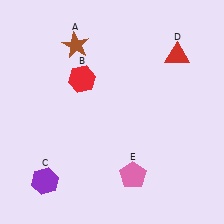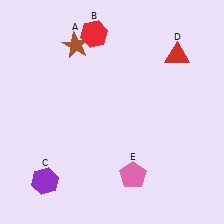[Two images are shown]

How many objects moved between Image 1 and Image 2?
1 object moved between the two images.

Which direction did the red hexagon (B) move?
The red hexagon (B) moved up.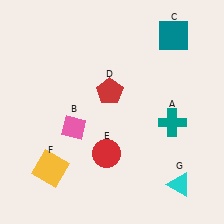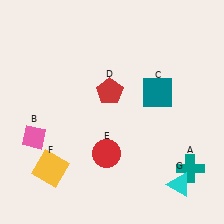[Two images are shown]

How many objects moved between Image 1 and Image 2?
3 objects moved between the two images.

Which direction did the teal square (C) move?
The teal square (C) moved down.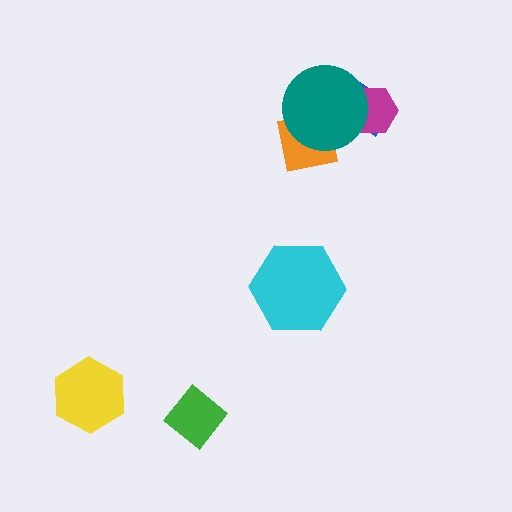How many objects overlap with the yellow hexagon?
0 objects overlap with the yellow hexagon.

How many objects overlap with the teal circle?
3 objects overlap with the teal circle.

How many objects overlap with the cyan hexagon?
0 objects overlap with the cyan hexagon.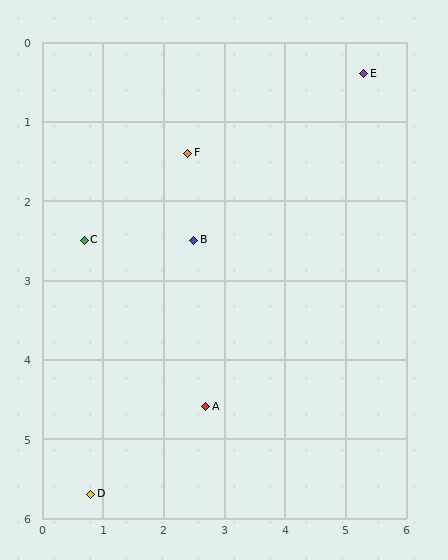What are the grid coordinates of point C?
Point C is at approximately (0.7, 2.5).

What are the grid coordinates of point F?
Point F is at approximately (2.4, 1.4).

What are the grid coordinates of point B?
Point B is at approximately (2.5, 2.5).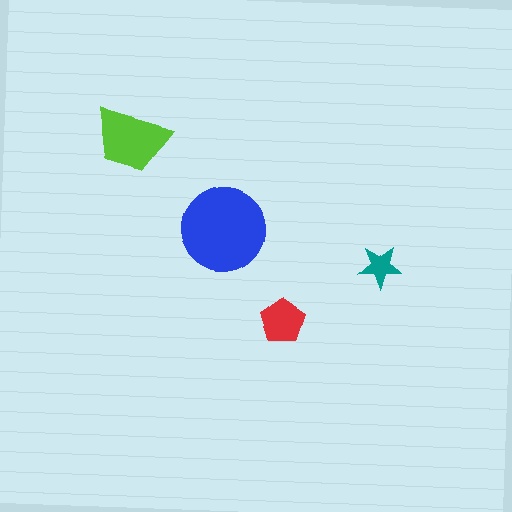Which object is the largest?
The blue circle.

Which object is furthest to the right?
The teal star is rightmost.